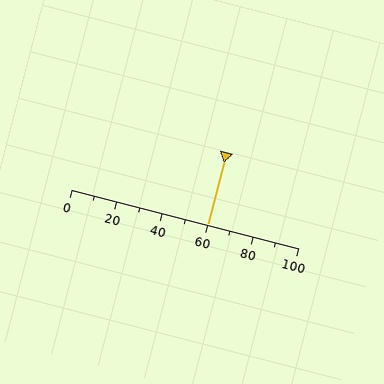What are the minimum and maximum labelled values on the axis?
The axis runs from 0 to 100.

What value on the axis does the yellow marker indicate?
The marker indicates approximately 60.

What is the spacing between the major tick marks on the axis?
The major ticks are spaced 20 apart.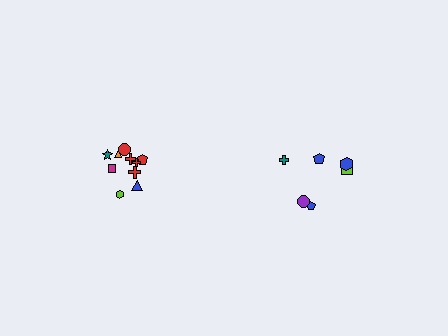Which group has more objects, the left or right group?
The left group.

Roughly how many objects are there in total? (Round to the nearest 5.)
Roughly 15 objects in total.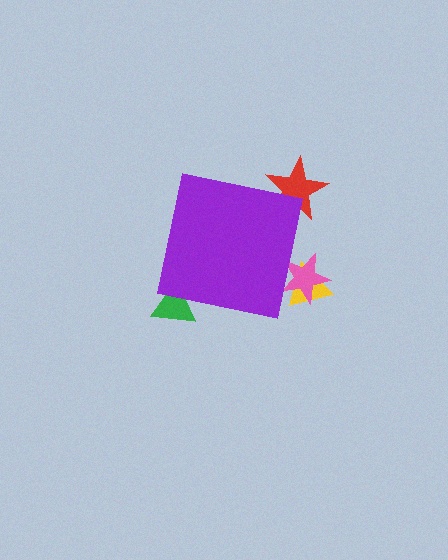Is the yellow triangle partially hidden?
Yes, the yellow triangle is partially hidden behind the purple square.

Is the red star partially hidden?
Yes, the red star is partially hidden behind the purple square.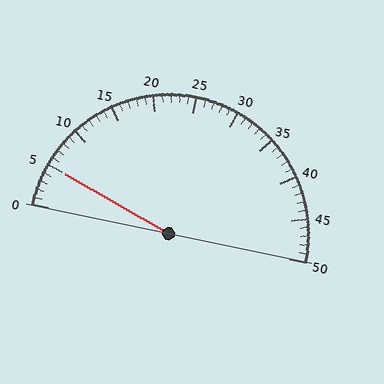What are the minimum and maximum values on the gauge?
The gauge ranges from 0 to 50.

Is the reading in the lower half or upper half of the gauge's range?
The reading is in the lower half of the range (0 to 50).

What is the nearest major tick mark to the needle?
The nearest major tick mark is 5.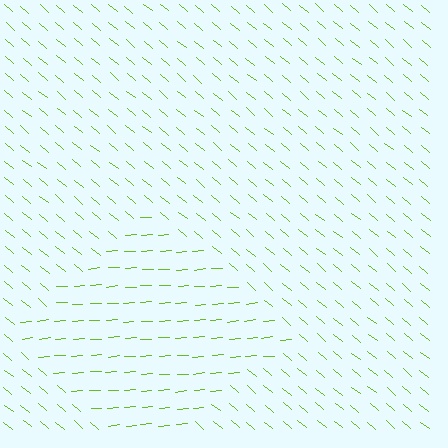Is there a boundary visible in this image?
Yes, there is a texture boundary formed by a change in line orientation.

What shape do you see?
I see a diamond.